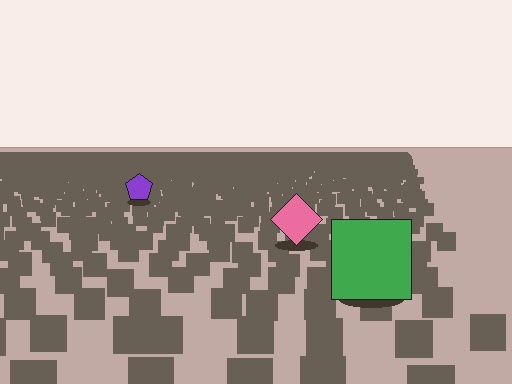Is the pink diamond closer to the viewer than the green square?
No. The green square is closer — you can tell from the texture gradient: the ground texture is coarser near it.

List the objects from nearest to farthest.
From nearest to farthest: the green square, the pink diamond, the purple pentagon.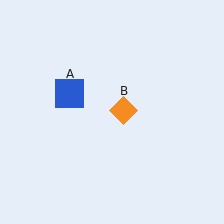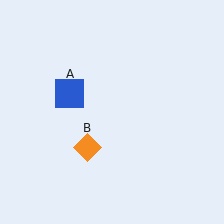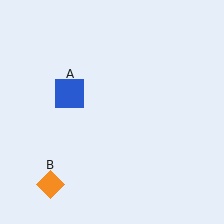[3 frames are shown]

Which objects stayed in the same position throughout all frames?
Blue square (object A) remained stationary.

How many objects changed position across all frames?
1 object changed position: orange diamond (object B).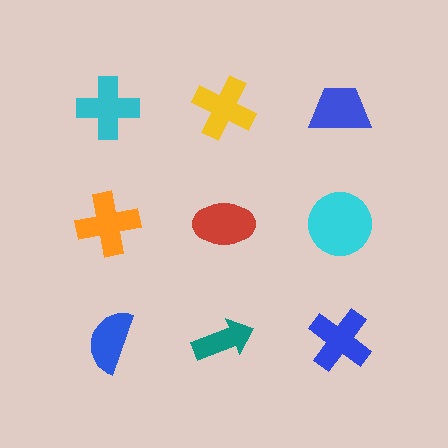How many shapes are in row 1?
3 shapes.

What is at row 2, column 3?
A cyan circle.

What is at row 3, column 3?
A blue cross.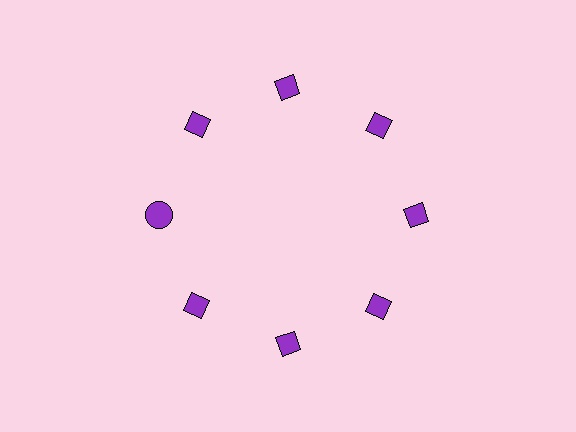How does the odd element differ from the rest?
It has a different shape: circle instead of diamond.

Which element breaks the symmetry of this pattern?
The purple circle at roughly the 9 o'clock position breaks the symmetry. All other shapes are purple diamonds.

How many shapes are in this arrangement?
There are 8 shapes arranged in a ring pattern.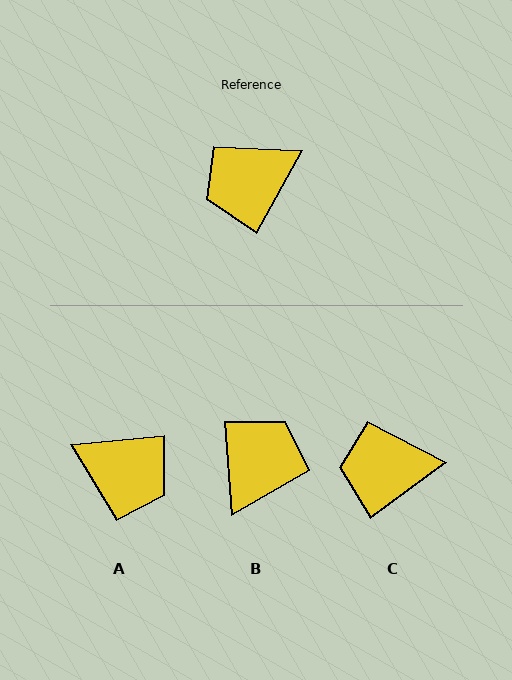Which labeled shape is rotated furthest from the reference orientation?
B, about 147 degrees away.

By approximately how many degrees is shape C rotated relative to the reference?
Approximately 25 degrees clockwise.